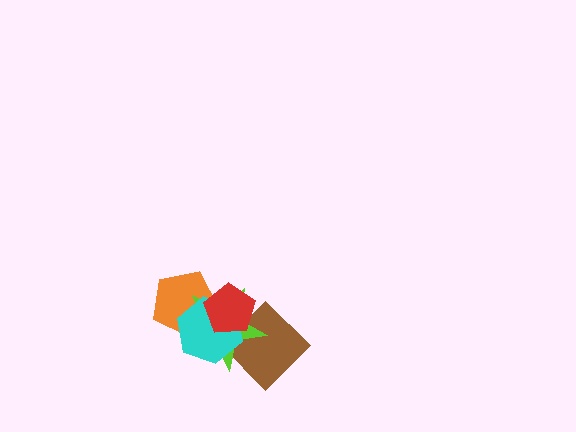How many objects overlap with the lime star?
4 objects overlap with the lime star.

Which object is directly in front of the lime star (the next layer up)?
The cyan hexagon is directly in front of the lime star.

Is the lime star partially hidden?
Yes, it is partially covered by another shape.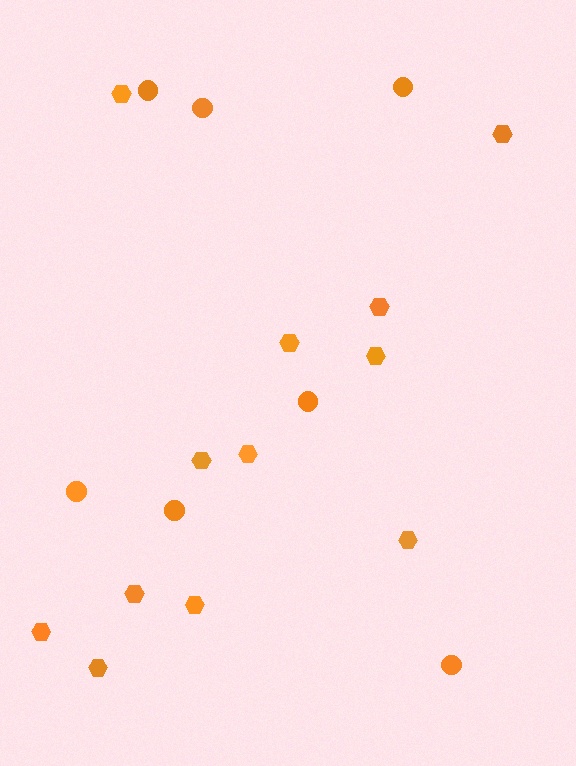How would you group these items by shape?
There are 2 groups: one group of hexagons (12) and one group of circles (7).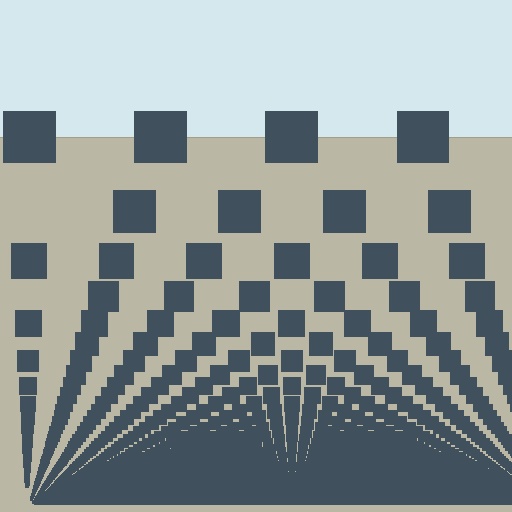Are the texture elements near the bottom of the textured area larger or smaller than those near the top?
Smaller. The gradient is inverted — elements near the bottom are smaller and denser.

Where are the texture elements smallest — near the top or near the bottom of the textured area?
Near the bottom.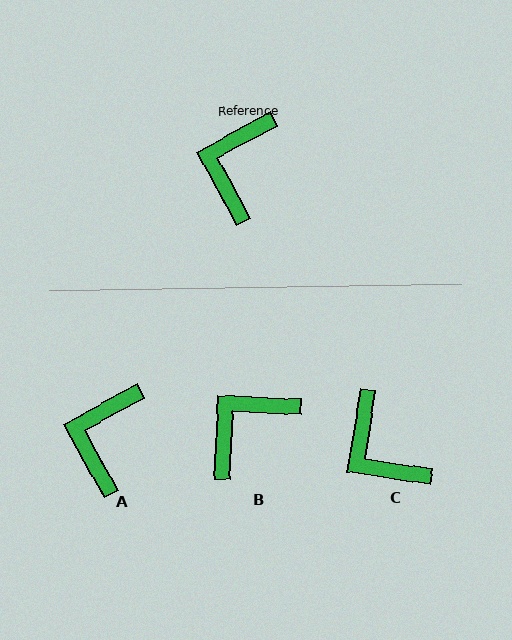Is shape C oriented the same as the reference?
No, it is off by about 52 degrees.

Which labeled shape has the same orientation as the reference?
A.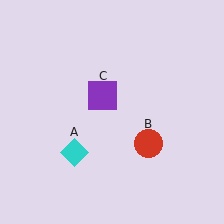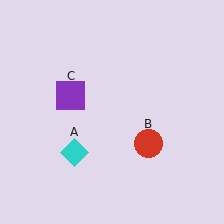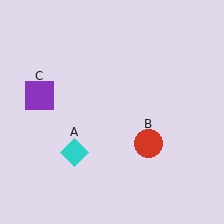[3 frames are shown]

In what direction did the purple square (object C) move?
The purple square (object C) moved left.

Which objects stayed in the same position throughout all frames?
Cyan diamond (object A) and red circle (object B) remained stationary.